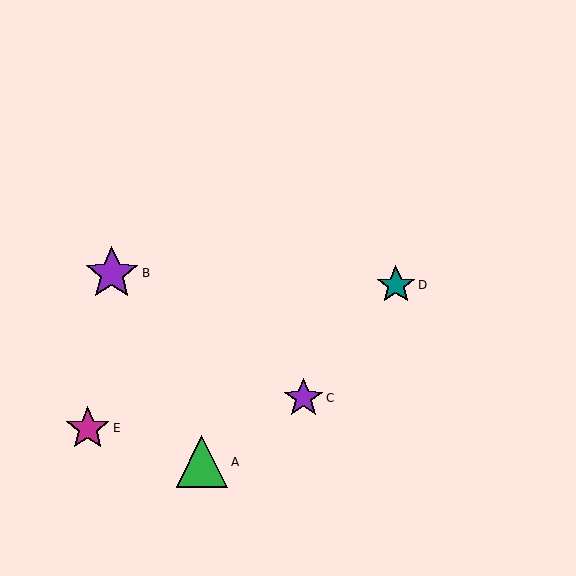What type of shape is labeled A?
Shape A is a green triangle.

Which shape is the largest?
The purple star (labeled B) is the largest.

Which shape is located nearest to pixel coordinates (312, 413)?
The purple star (labeled C) at (303, 398) is nearest to that location.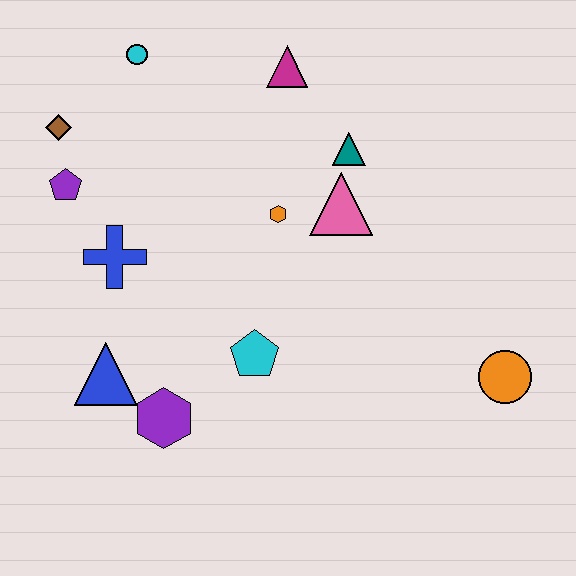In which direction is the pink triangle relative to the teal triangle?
The pink triangle is below the teal triangle.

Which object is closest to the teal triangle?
The pink triangle is closest to the teal triangle.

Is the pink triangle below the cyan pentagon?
No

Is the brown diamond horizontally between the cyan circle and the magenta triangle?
No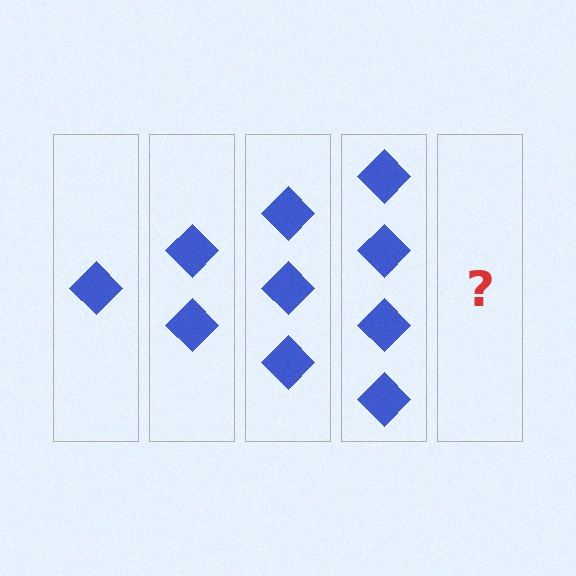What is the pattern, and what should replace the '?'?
The pattern is that each step adds one more diamond. The '?' should be 5 diamonds.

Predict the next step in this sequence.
The next step is 5 diamonds.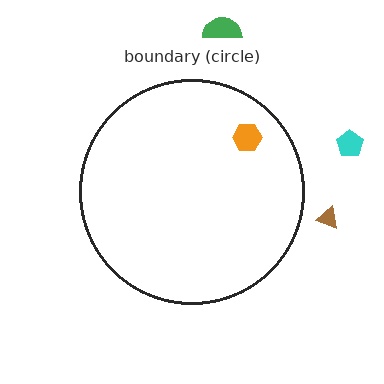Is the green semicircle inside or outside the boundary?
Outside.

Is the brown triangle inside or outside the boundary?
Outside.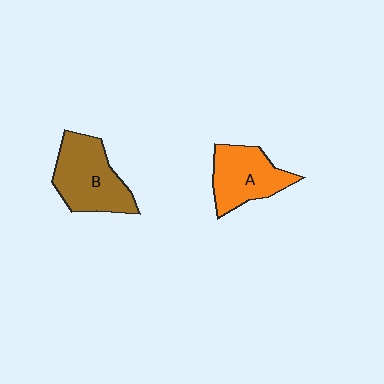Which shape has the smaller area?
Shape A (orange).